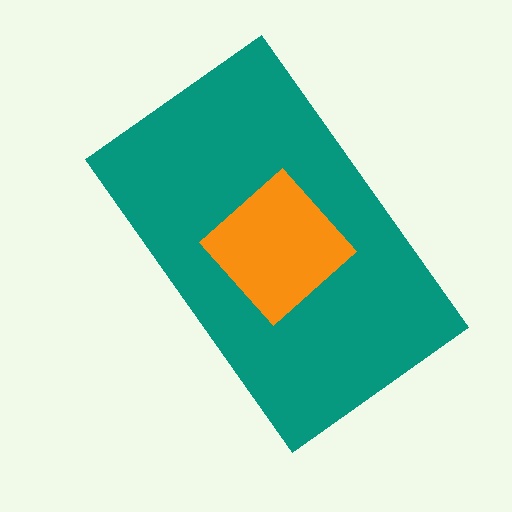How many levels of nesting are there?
2.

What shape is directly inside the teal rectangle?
The orange diamond.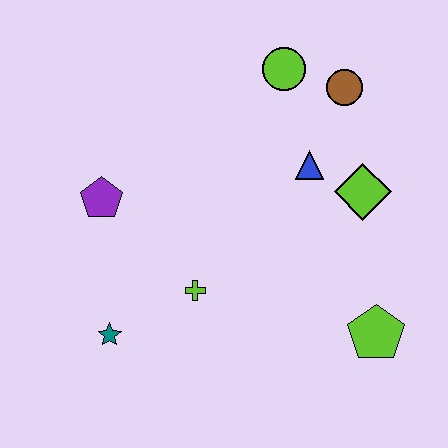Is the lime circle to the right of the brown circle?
No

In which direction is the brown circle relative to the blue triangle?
The brown circle is above the blue triangle.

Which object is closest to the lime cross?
The teal star is closest to the lime cross.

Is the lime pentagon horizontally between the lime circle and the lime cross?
No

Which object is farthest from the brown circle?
The teal star is farthest from the brown circle.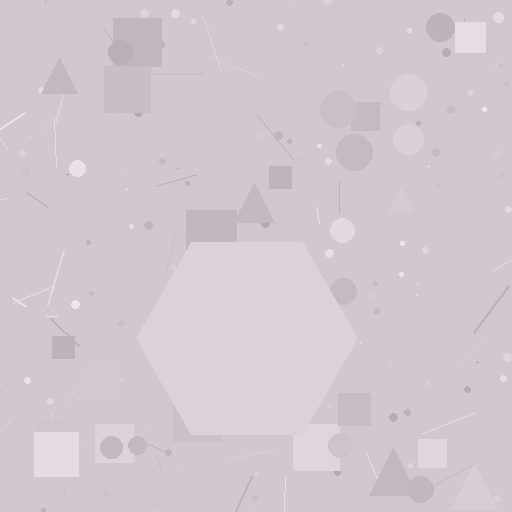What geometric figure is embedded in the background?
A hexagon is embedded in the background.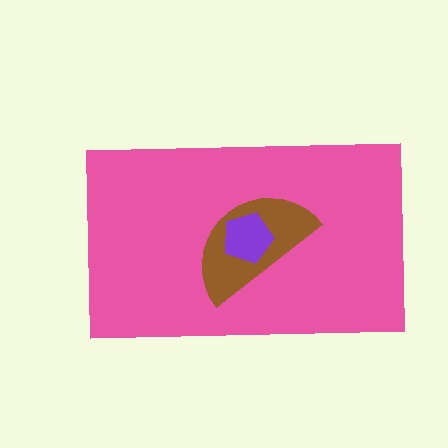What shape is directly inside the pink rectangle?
The brown semicircle.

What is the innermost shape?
The purple pentagon.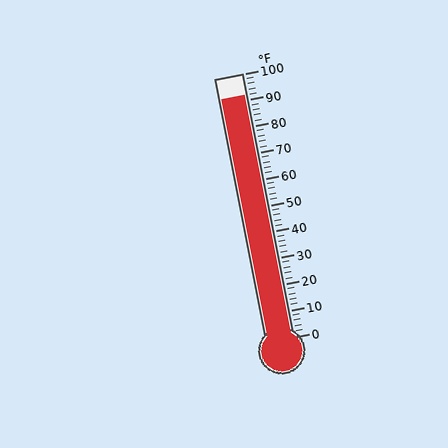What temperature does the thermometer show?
The thermometer shows approximately 92°F.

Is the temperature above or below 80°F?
The temperature is above 80°F.